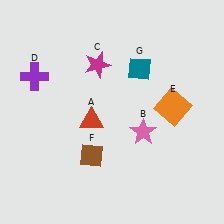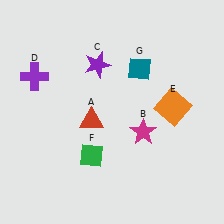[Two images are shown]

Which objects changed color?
B changed from pink to magenta. C changed from magenta to purple. F changed from brown to green.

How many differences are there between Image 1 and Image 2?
There are 3 differences between the two images.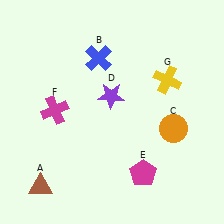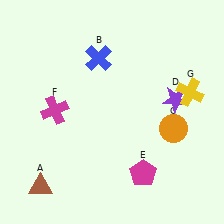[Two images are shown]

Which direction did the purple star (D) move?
The purple star (D) moved right.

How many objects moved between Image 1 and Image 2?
2 objects moved between the two images.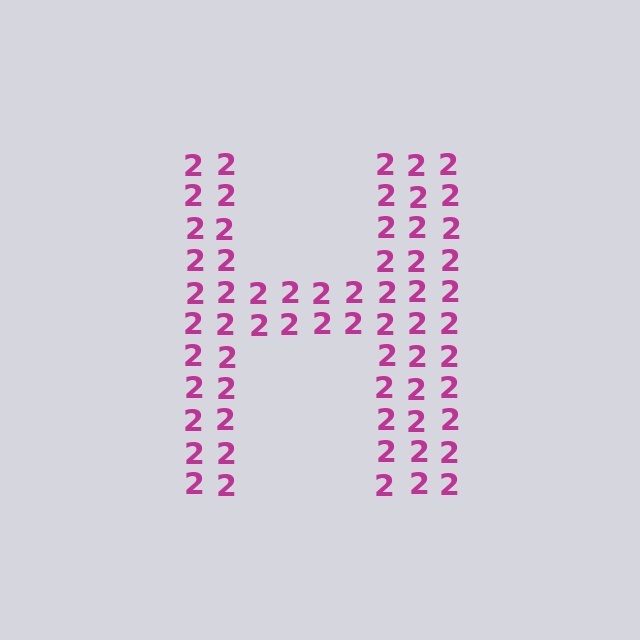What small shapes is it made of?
It is made of small digit 2's.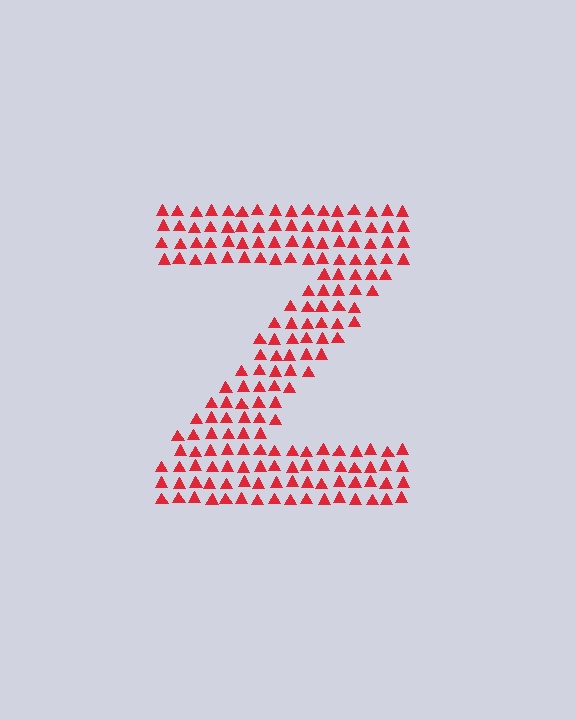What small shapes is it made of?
It is made of small triangles.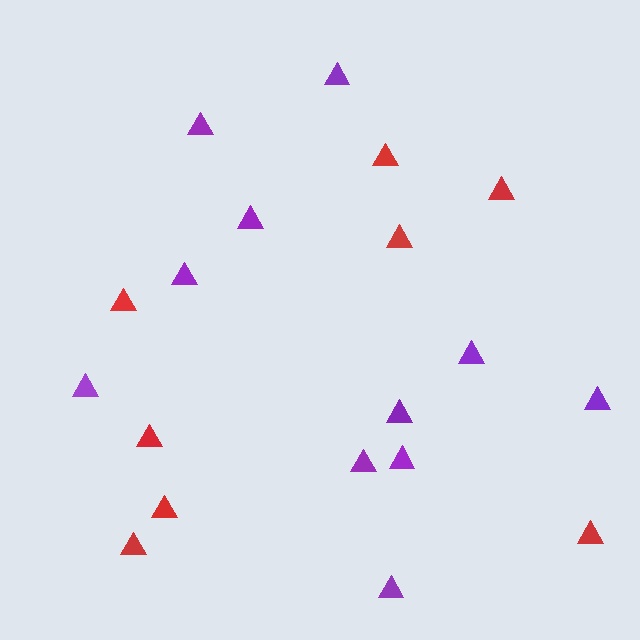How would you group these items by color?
There are 2 groups: one group of purple triangles (11) and one group of red triangles (8).